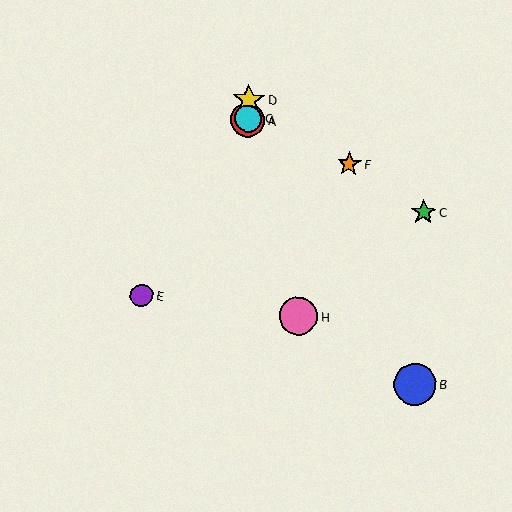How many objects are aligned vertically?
3 objects (A, D, G) are aligned vertically.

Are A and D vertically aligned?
Yes, both are at x≈248.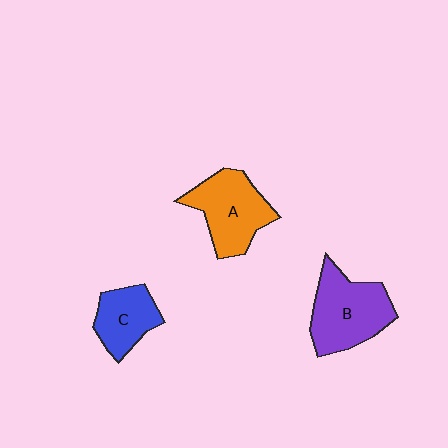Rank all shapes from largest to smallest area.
From largest to smallest: B (purple), A (orange), C (blue).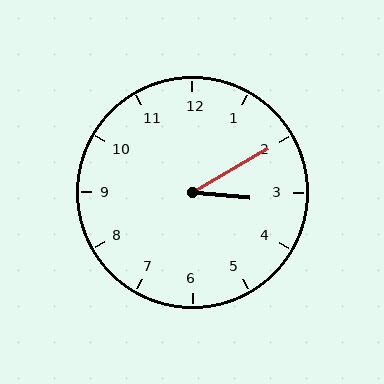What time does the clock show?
3:10.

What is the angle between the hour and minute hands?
Approximately 35 degrees.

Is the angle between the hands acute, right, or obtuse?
It is acute.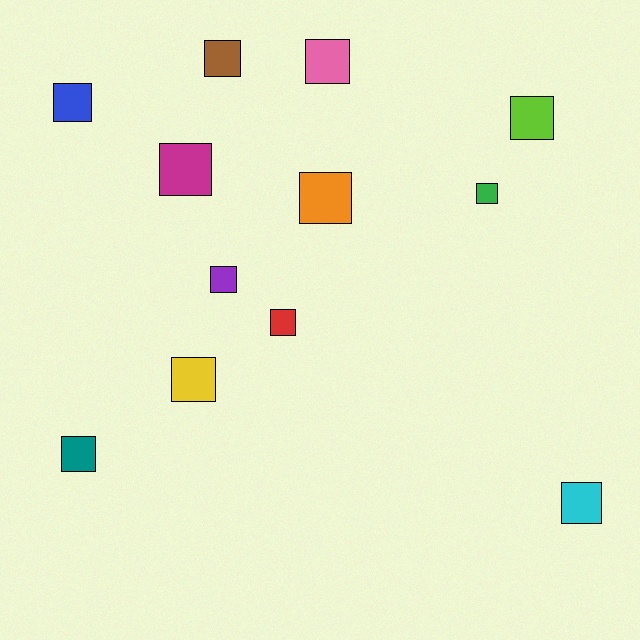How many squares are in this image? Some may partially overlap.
There are 12 squares.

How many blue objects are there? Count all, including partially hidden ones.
There is 1 blue object.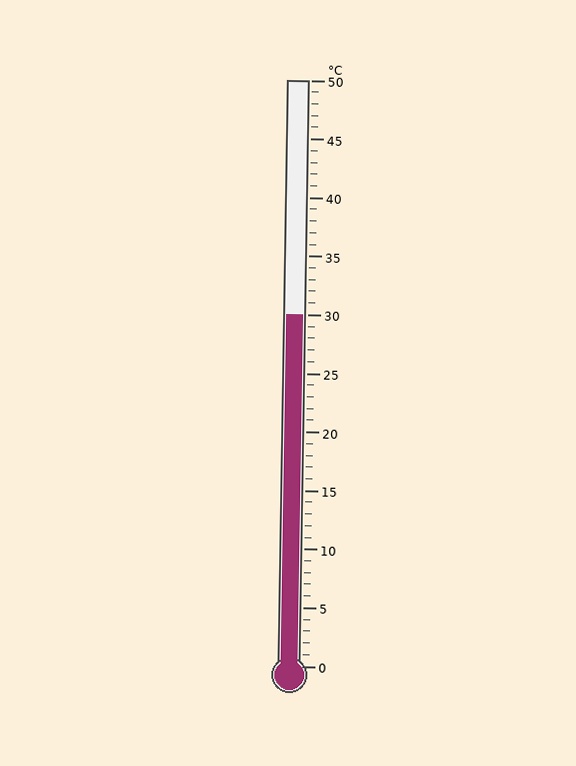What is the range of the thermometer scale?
The thermometer scale ranges from 0°C to 50°C.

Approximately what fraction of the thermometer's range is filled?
The thermometer is filled to approximately 60% of its range.